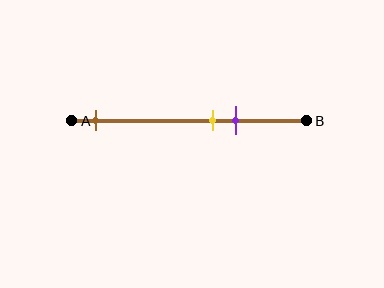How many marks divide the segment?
There are 3 marks dividing the segment.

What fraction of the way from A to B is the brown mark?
The brown mark is approximately 10% (0.1) of the way from A to B.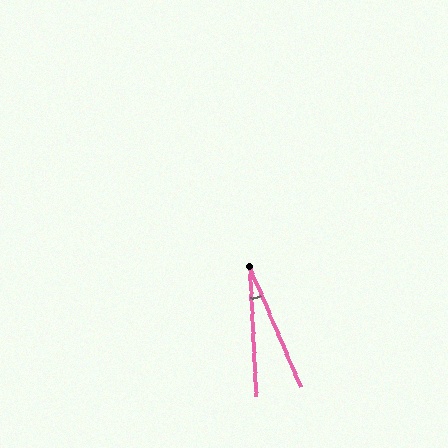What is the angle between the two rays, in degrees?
Approximately 20 degrees.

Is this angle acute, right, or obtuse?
It is acute.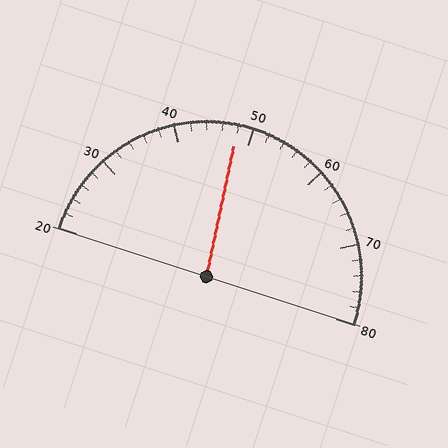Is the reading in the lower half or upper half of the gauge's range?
The reading is in the lower half of the range (20 to 80).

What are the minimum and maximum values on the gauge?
The gauge ranges from 20 to 80.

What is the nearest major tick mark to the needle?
The nearest major tick mark is 50.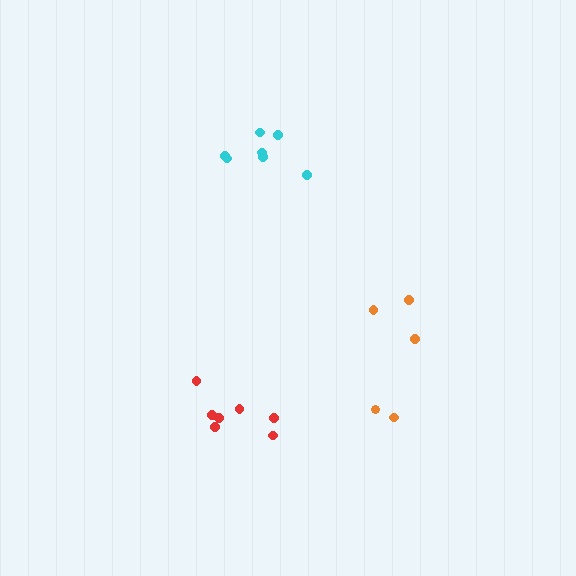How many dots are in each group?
Group 1: 7 dots, Group 2: 7 dots, Group 3: 5 dots (19 total).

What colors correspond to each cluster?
The clusters are colored: cyan, red, orange.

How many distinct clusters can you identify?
There are 3 distinct clusters.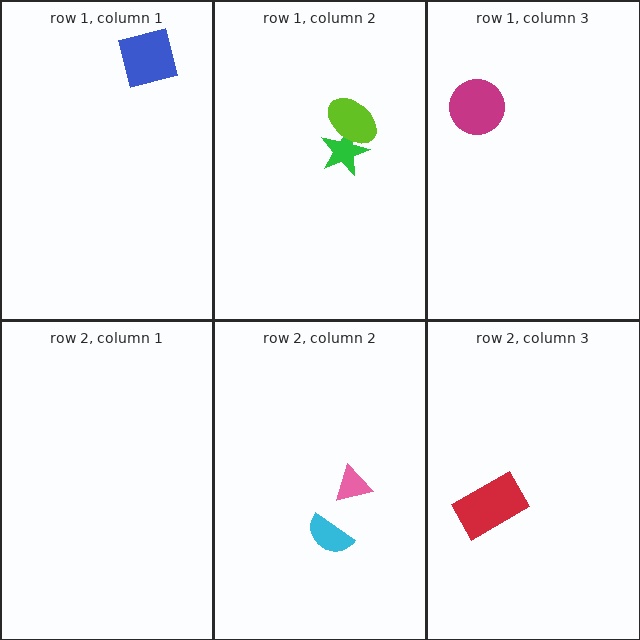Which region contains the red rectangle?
The row 2, column 3 region.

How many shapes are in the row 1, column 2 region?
2.